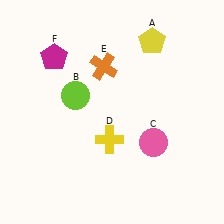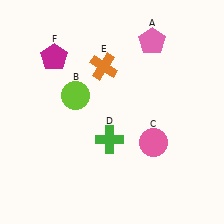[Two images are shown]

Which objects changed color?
A changed from yellow to pink. D changed from yellow to green.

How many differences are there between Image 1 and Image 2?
There are 2 differences between the two images.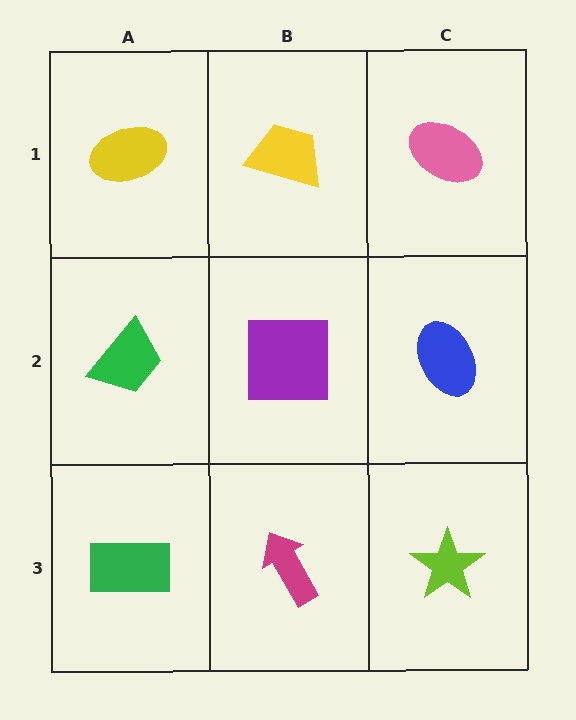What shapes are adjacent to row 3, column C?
A blue ellipse (row 2, column C), a magenta arrow (row 3, column B).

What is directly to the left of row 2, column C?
A purple square.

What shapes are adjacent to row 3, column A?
A green trapezoid (row 2, column A), a magenta arrow (row 3, column B).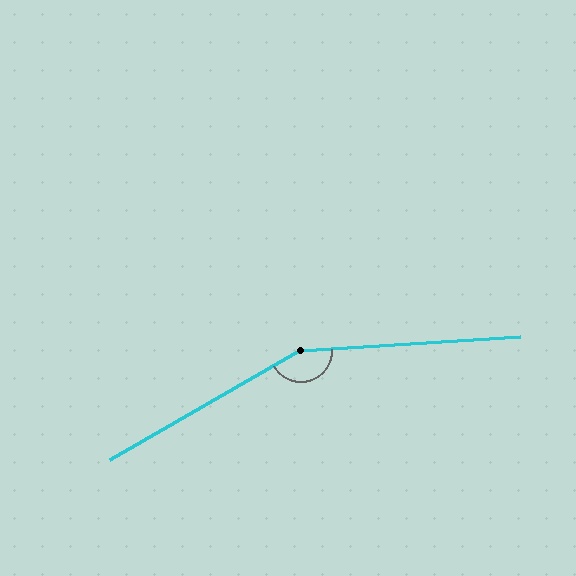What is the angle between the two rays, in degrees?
Approximately 154 degrees.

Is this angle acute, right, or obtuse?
It is obtuse.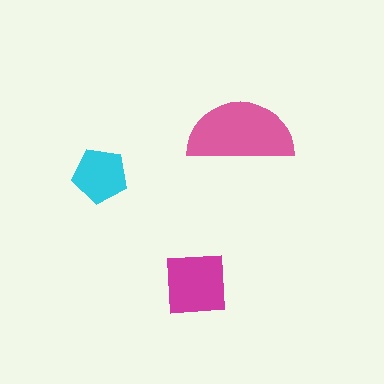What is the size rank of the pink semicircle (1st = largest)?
1st.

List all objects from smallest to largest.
The cyan pentagon, the magenta square, the pink semicircle.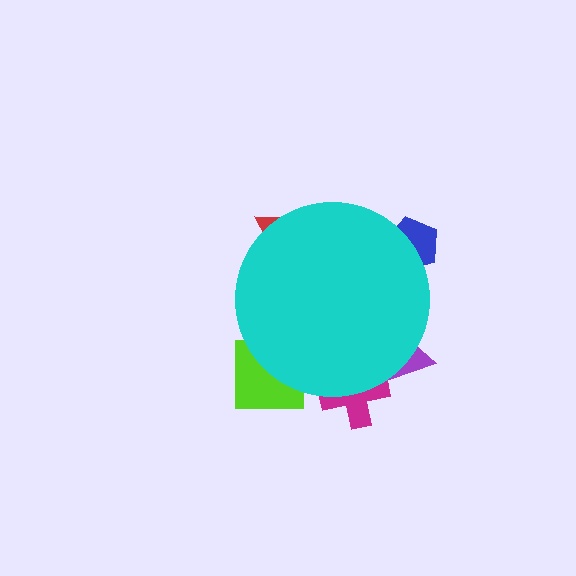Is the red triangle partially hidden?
Yes, the red triangle is partially hidden behind the cyan circle.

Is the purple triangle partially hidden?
Yes, the purple triangle is partially hidden behind the cyan circle.